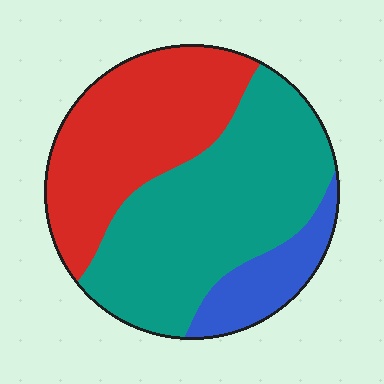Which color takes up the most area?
Teal, at roughly 50%.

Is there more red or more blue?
Red.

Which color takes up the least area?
Blue, at roughly 15%.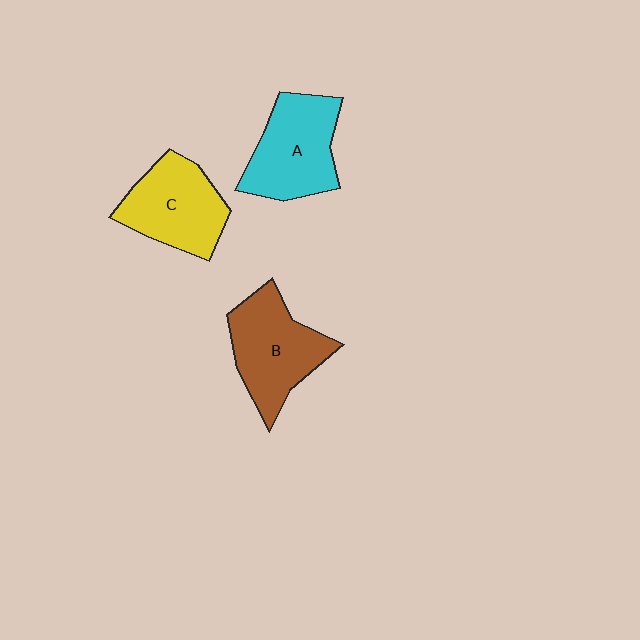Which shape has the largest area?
Shape B (brown).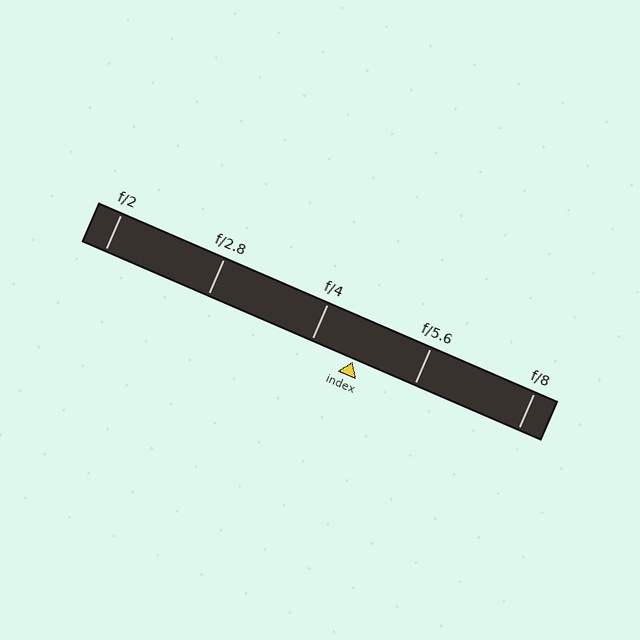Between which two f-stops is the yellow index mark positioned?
The index mark is between f/4 and f/5.6.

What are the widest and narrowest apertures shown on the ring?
The widest aperture shown is f/2 and the narrowest is f/8.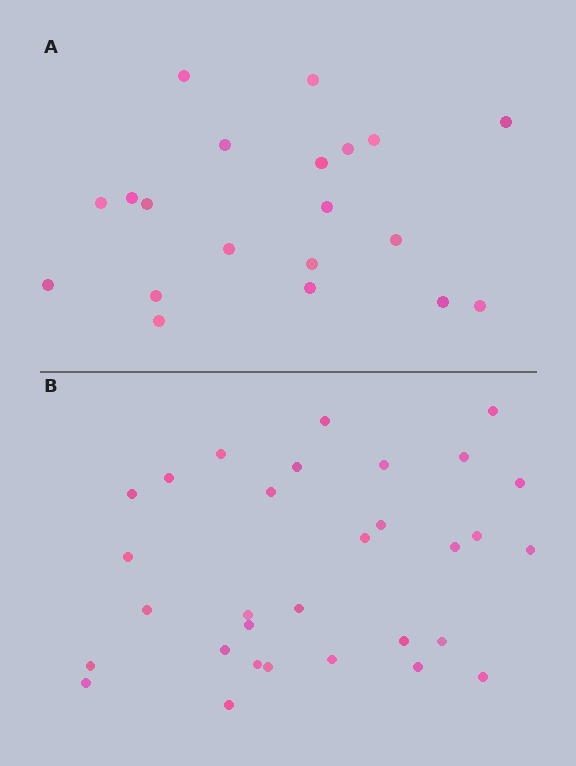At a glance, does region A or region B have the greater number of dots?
Region B (the bottom region) has more dots.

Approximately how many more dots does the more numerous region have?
Region B has roughly 12 or so more dots than region A.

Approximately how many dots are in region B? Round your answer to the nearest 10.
About 30 dots. (The exact count is 31, which rounds to 30.)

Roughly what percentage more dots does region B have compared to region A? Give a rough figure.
About 55% more.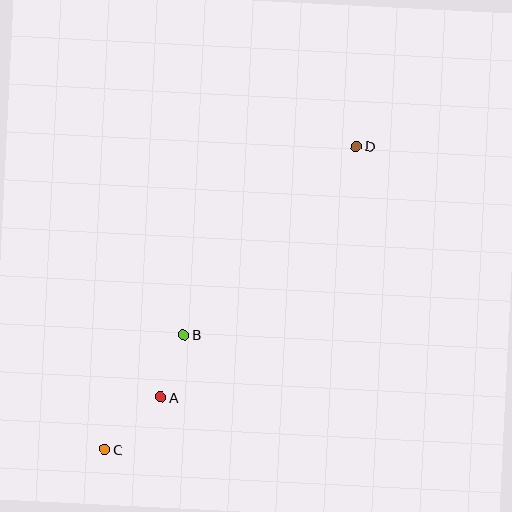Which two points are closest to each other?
Points A and B are closest to each other.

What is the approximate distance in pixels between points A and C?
The distance between A and C is approximately 76 pixels.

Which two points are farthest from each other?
Points C and D are farthest from each other.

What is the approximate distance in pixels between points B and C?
The distance between B and C is approximately 139 pixels.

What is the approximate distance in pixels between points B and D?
The distance between B and D is approximately 256 pixels.